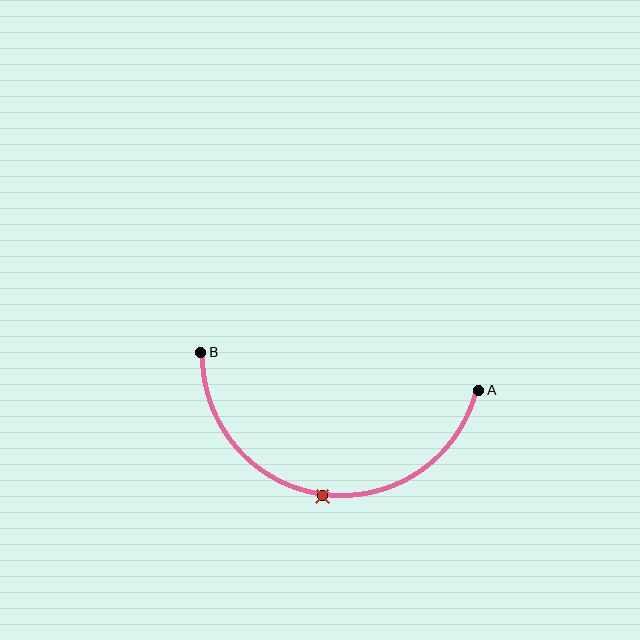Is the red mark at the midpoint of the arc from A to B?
Yes. The red mark lies on the arc at equal arc-length from both A and B — it is the arc midpoint.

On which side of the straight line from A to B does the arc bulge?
The arc bulges below the straight line connecting A and B.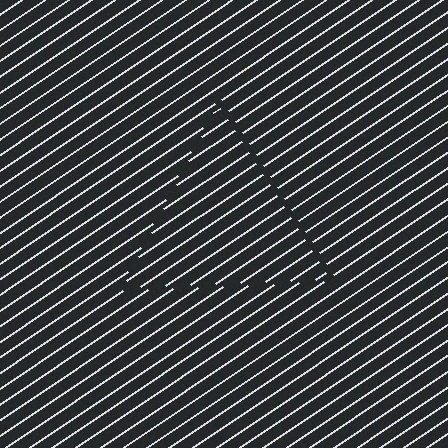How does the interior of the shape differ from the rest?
The interior of the shape contains the same grating, shifted by half a period — the contour is defined by the phase discontinuity where line-ends from the inner and outer gratings abut.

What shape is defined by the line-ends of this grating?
An illusory triangle. The interior of the shape contains the same grating, shifted by half a period — the contour is defined by the phase discontinuity where line-ends from the inner and outer gratings abut.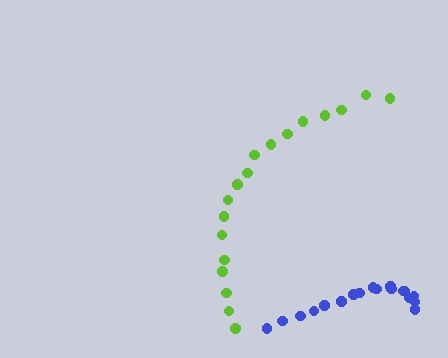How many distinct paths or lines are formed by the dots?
There are 2 distinct paths.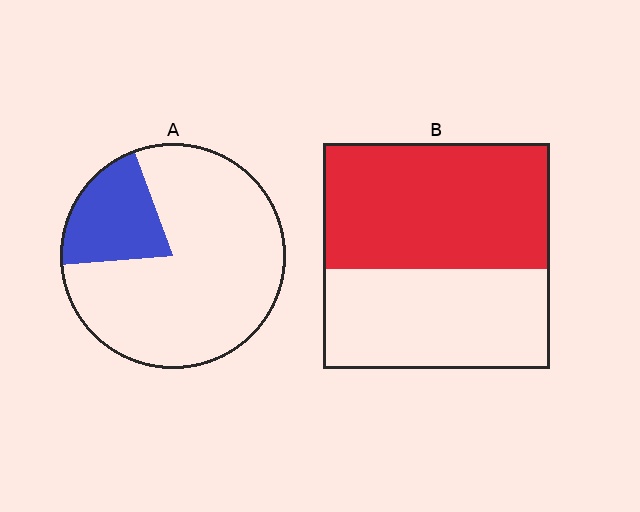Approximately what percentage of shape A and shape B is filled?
A is approximately 20% and B is approximately 55%.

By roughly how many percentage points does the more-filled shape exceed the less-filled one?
By roughly 35 percentage points (B over A).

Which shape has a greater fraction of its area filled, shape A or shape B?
Shape B.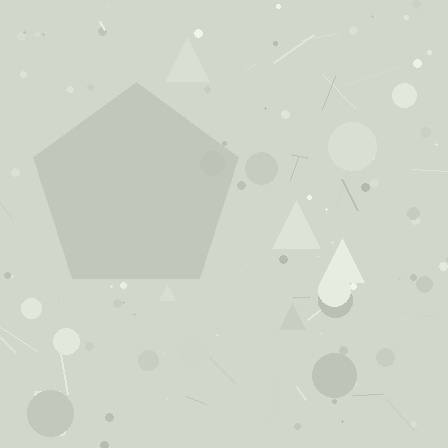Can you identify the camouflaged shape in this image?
The camouflaged shape is a pentagon.